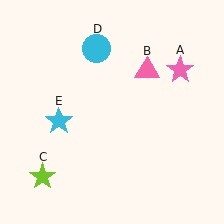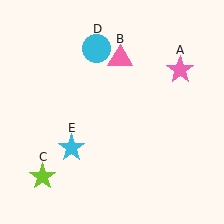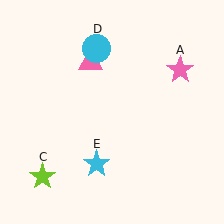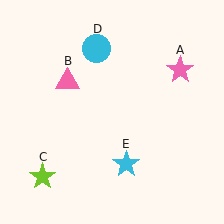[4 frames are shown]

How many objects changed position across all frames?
2 objects changed position: pink triangle (object B), cyan star (object E).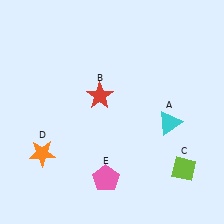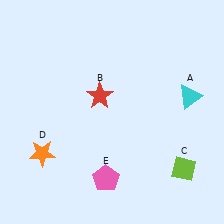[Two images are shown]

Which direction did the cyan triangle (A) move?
The cyan triangle (A) moved up.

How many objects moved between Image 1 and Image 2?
1 object moved between the two images.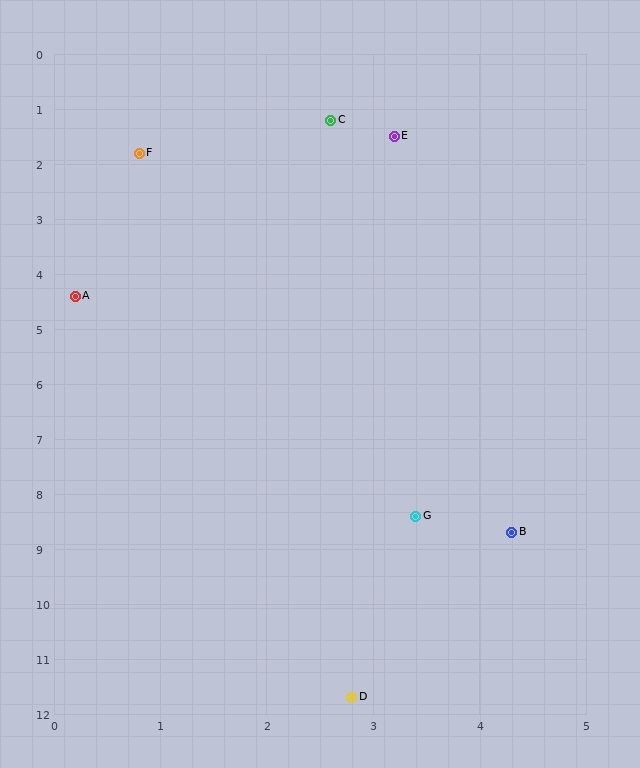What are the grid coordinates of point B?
Point B is at approximately (4.3, 8.7).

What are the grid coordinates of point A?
Point A is at approximately (0.2, 4.4).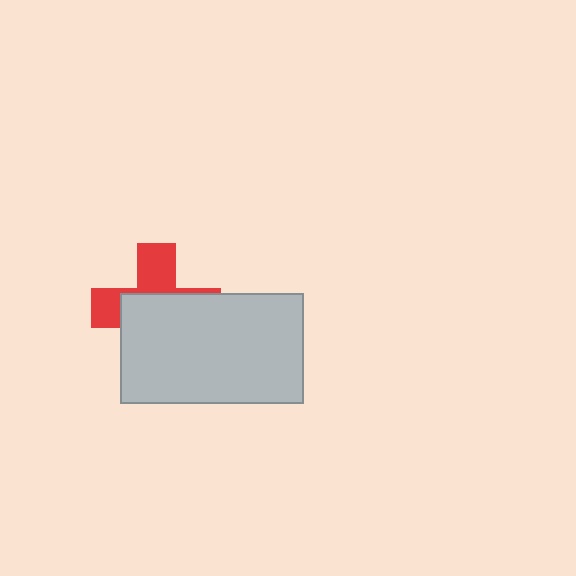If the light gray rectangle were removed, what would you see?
You would see the complete red cross.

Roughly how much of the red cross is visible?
A small part of it is visible (roughly 39%).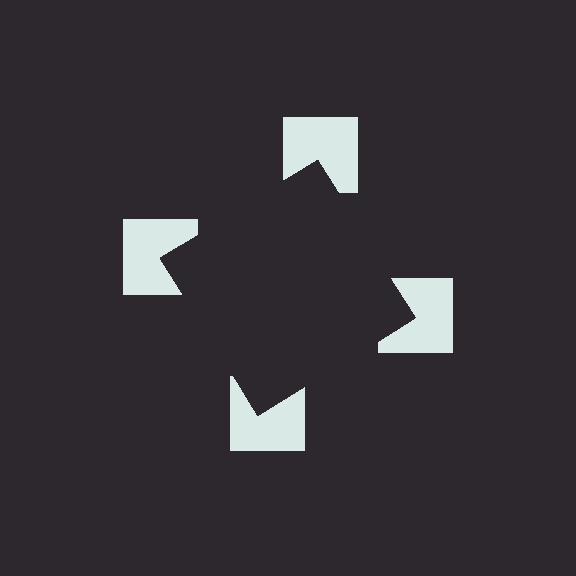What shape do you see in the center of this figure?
An illusory square — its edges are inferred from the aligned wedge cuts in the notched squares, not physically drawn.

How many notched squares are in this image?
There are 4 — one at each vertex of the illusory square.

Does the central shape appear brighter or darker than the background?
It typically appears slightly darker than the background, even though no actual brightness change is drawn.